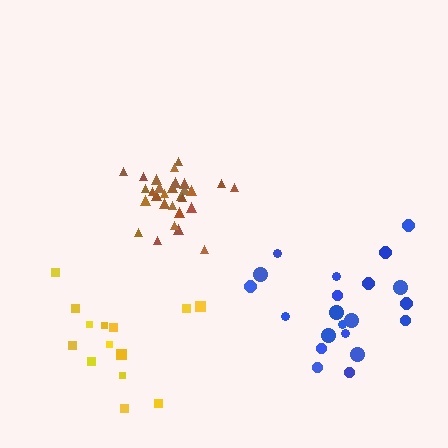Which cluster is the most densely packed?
Brown.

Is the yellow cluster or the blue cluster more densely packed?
Blue.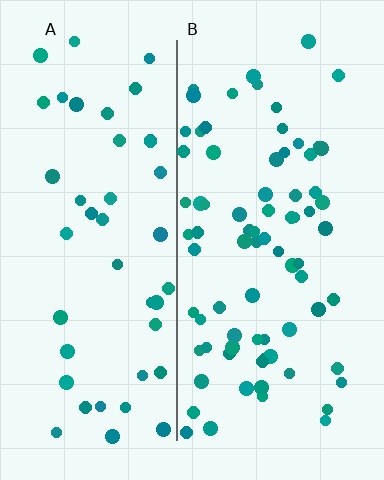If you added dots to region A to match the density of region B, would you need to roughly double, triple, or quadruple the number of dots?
Approximately double.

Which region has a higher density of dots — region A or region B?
B (the right).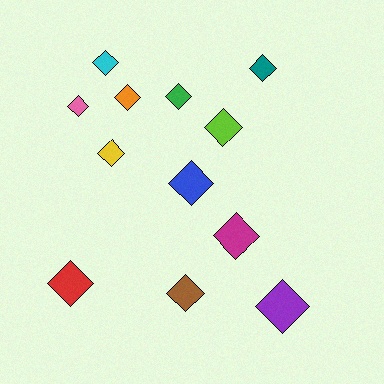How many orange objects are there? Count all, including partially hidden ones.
There is 1 orange object.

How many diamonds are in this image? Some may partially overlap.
There are 12 diamonds.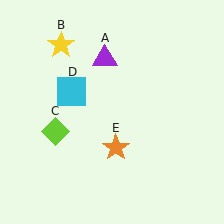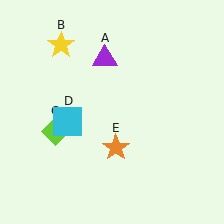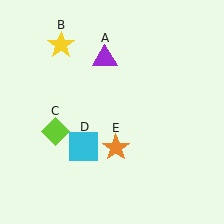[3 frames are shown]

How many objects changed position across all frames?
1 object changed position: cyan square (object D).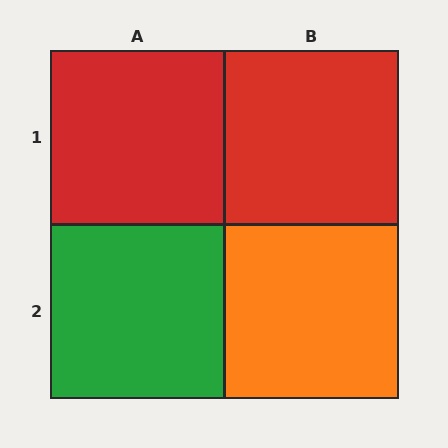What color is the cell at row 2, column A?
Green.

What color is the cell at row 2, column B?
Orange.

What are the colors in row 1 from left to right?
Red, red.